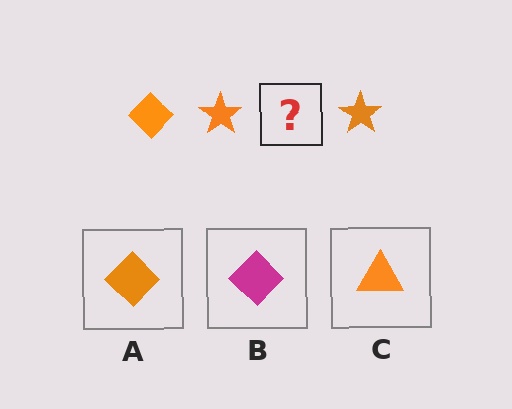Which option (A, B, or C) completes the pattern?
A.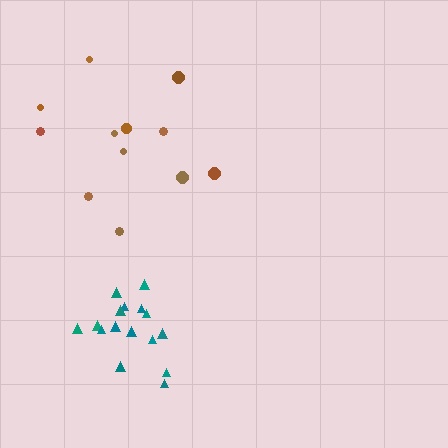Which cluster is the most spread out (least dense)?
Brown.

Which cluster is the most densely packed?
Teal.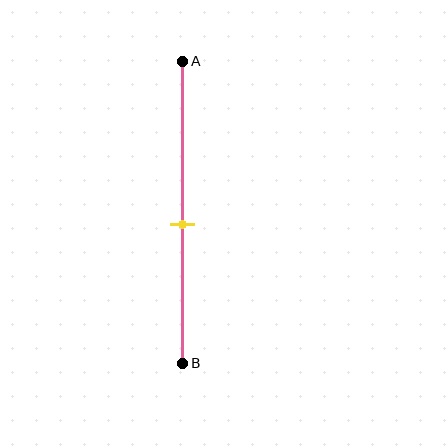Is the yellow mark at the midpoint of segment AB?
No, the mark is at about 55% from A, not at the 50% midpoint.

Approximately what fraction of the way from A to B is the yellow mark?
The yellow mark is approximately 55% of the way from A to B.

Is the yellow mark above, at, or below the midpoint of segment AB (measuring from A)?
The yellow mark is below the midpoint of segment AB.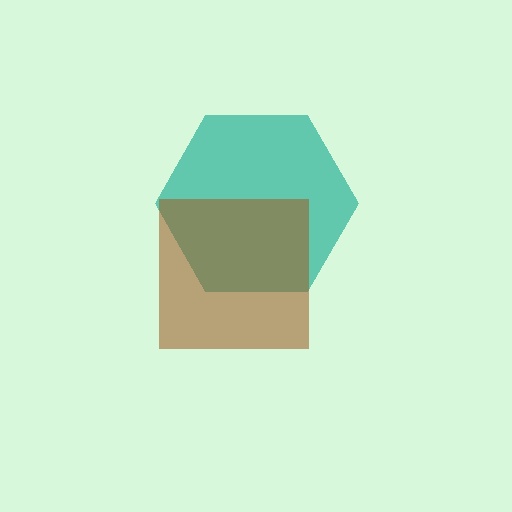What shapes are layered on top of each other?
The layered shapes are: a teal hexagon, a brown square.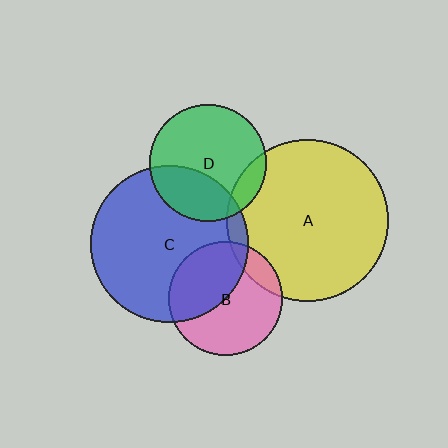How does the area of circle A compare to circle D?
Approximately 1.9 times.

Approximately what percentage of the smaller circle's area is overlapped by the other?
Approximately 30%.